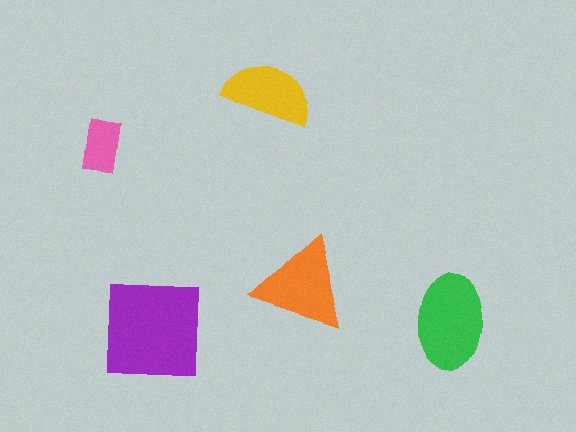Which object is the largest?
The purple square.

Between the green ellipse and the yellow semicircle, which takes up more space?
The green ellipse.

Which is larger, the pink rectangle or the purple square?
The purple square.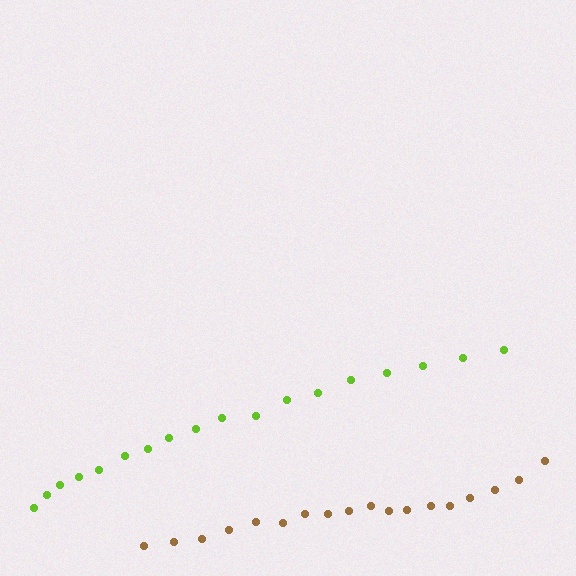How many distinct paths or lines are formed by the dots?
There are 2 distinct paths.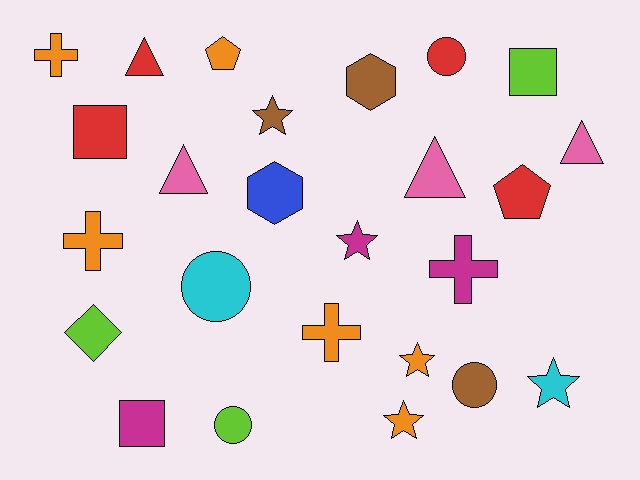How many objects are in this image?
There are 25 objects.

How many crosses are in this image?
There are 4 crosses.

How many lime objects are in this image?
There are 3 lime objects.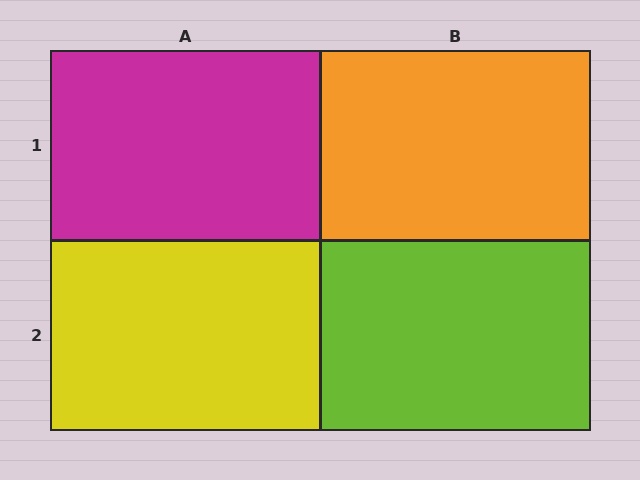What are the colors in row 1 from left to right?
Magenta, orange.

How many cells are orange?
1 cell is orange.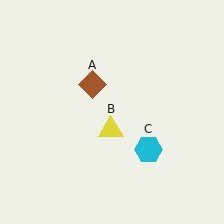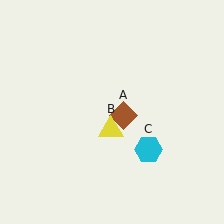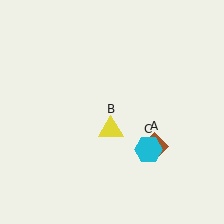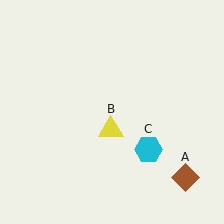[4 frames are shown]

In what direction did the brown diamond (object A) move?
The brown diamond (object A) moved down and to the right.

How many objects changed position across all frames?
1 object changed position: brown diamond (object A).